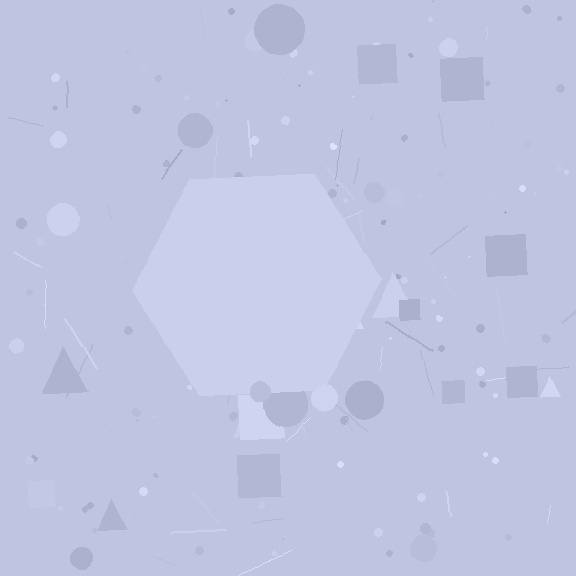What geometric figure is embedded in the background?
A hexagon is embedded in the background.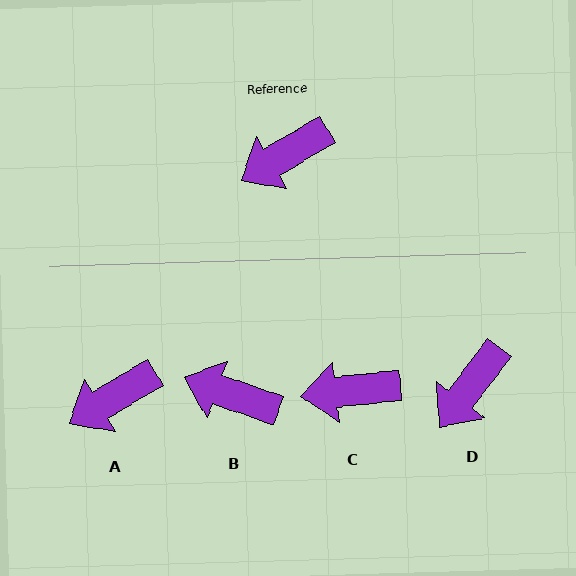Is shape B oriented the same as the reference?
No, it is off by about 50 degrees.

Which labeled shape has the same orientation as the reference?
A.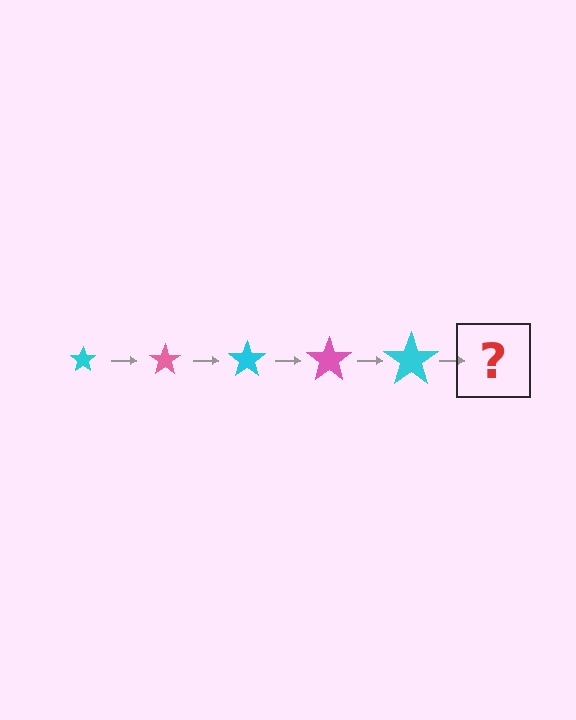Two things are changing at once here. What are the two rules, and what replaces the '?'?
The two rules are that the star grows larger each step and the color cycles through cyan and pink. The '?' should be a pink star, larger than the previous one.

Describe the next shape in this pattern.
It should be a pink star, larger than the previous one.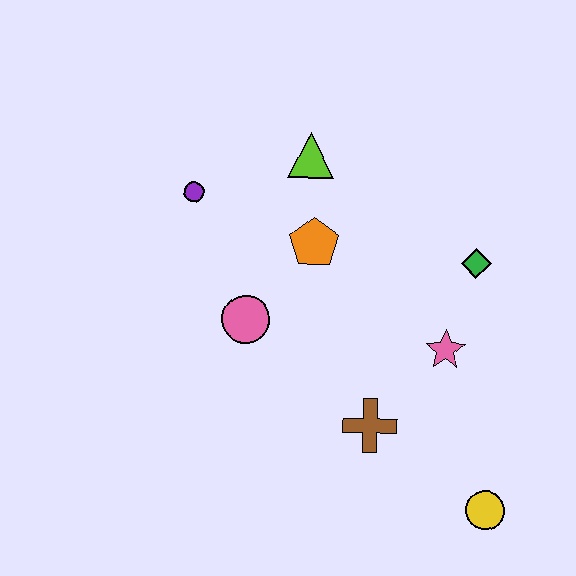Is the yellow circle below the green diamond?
Yes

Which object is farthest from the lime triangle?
The yellow circle is farthest from the lime triangle.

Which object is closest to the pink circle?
The orange pentagon is closest to the pink circle.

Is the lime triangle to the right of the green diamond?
No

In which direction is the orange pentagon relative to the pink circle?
The orange pentagon is above the pink circle.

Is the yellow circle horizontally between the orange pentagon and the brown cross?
No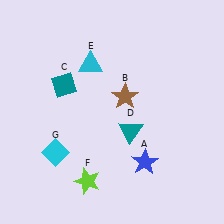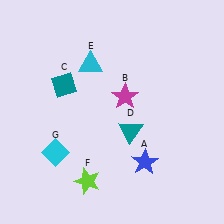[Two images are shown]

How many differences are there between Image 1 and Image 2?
There is 1 difference between the two images.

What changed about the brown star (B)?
In Image 1, B is brown. In Image 2, it changed to magenta.